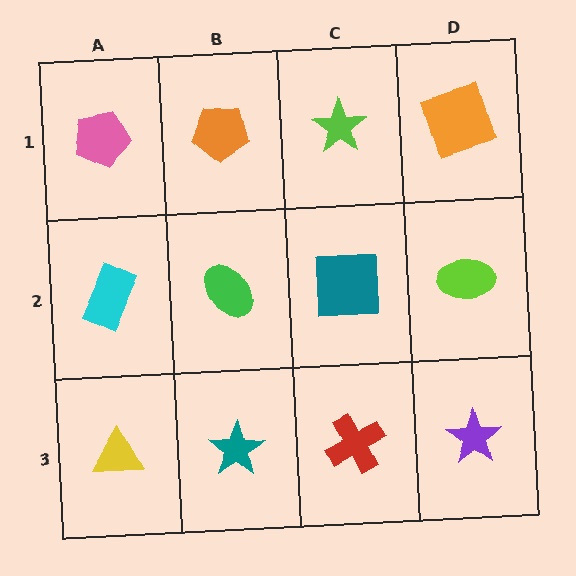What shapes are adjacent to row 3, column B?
A green ellipse (row 2, column B), a yellow triangle (row 3, column A), a red cross (row 3, column C).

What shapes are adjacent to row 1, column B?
A green ellipse (row 2, column B), a pink pentagon (row 1, column A), a lime star (row 1, column C).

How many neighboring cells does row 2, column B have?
4.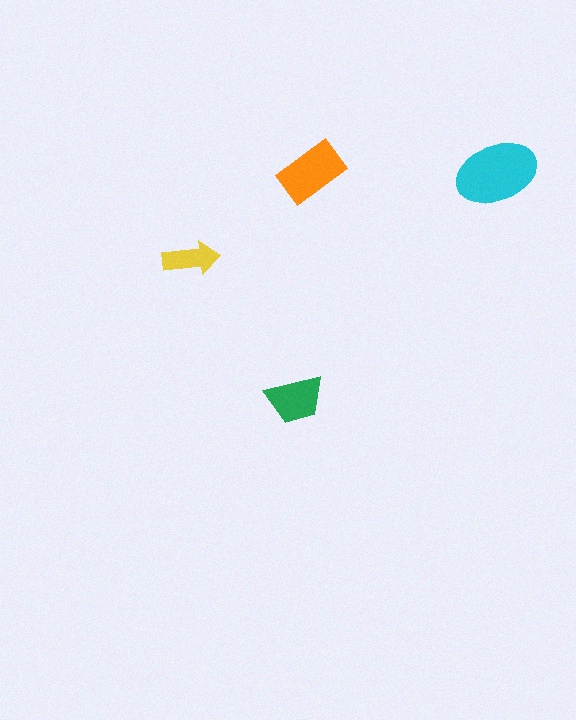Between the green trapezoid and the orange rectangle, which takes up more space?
The orange rectangle.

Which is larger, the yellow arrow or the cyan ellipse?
The cyan ellipse.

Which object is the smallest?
The yellow arrow.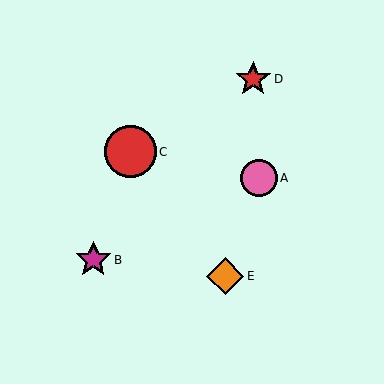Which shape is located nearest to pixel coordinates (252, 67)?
The red star (labeled D) at (253, 79) is nearest to that location.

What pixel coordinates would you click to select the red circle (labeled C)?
Click at (130, 152) to select the red circle C.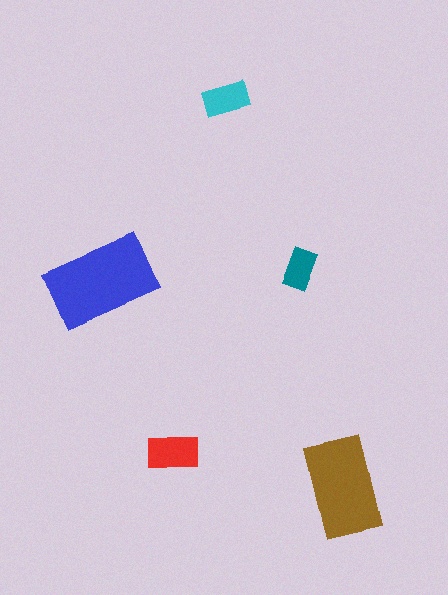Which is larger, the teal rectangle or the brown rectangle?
The brown one.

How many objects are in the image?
There are 5 objects in the image.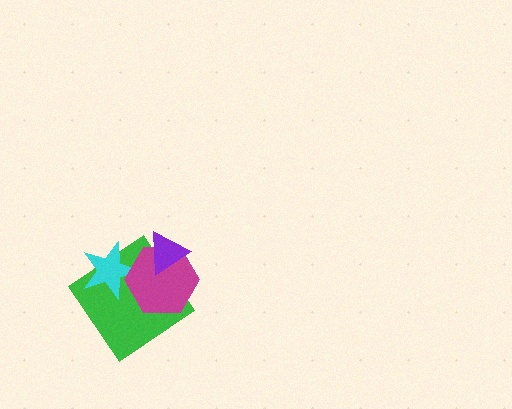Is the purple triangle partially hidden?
No, no other shape covers it.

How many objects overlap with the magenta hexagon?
3 objects overlap with the magenta hexagon.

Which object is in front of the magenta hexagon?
The purple triangle is in front of the magenta hexagon.